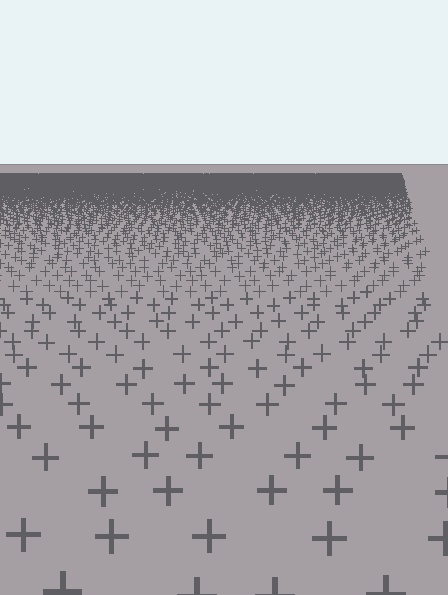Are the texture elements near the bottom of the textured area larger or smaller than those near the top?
Larger. Near the bottom, elements are closer to the viewer and appear at a bigger on-screen size.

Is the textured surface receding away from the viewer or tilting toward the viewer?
The surface is receding away from the viewer. Texture elements get smaller and denser toward the top.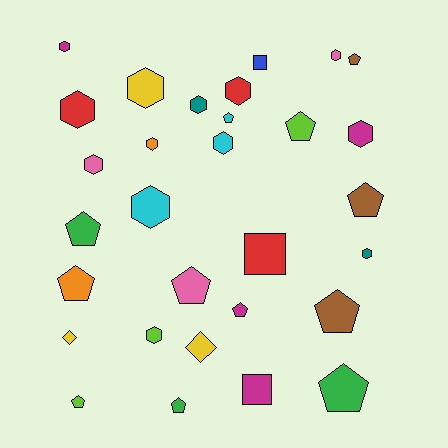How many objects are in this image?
There are 30 objects.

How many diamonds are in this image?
There are 2 diamonds.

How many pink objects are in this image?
There are 3 pink objects.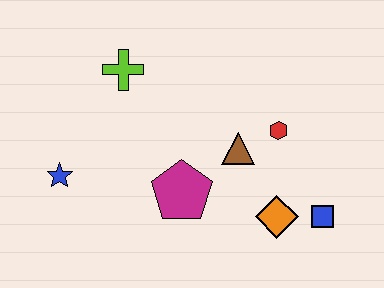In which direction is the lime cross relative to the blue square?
The lime cross is to the left of the blue square.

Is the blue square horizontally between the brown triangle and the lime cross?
No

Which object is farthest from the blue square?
The blue star is farthest from the blue square.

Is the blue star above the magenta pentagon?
Yes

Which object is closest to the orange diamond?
The blue square is closest to the orange diamond.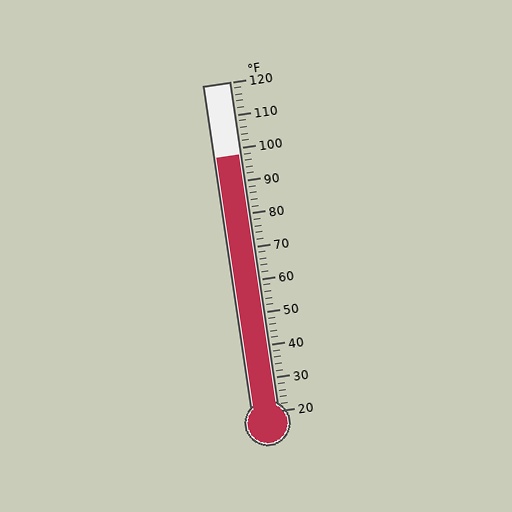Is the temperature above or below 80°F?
The temperature is above 80°F.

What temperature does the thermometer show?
The thermometer shows approximately 98°F.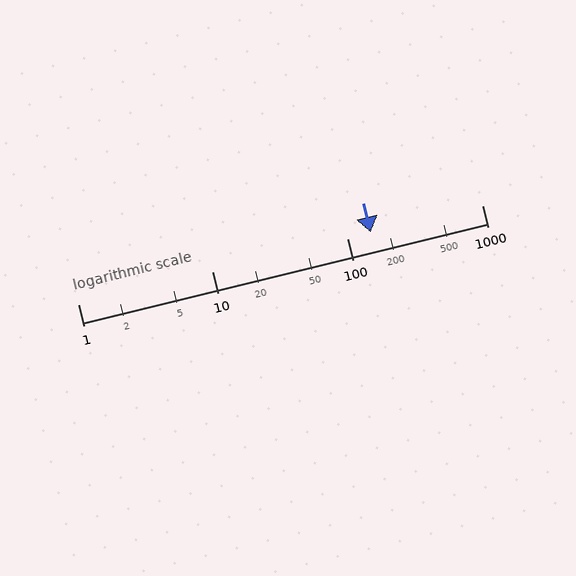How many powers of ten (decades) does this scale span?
The scale spans 3 decades, from 1 to 1000.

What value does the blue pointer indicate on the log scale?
The pointer indicates approximately 150.